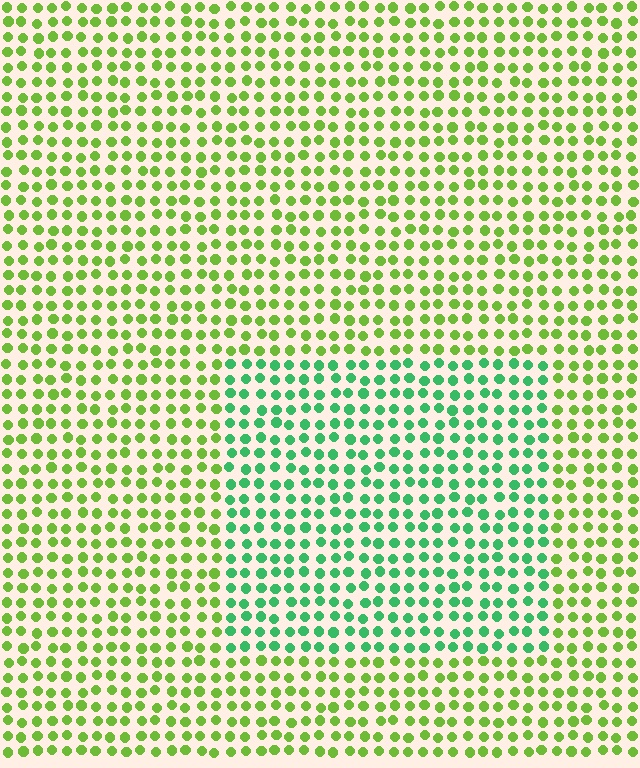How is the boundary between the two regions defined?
The boundary is defined purely by a slight shift in hue (about 46 degrees). Spacing, size, and orientation are identical on both sides.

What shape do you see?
I see a rectangle.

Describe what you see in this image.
The image is filled with small lime elements in a uniform arrangement. A rectangle-shaped region is visible where the elements are tinted to a slightly different hue, forming a subtle color boundary.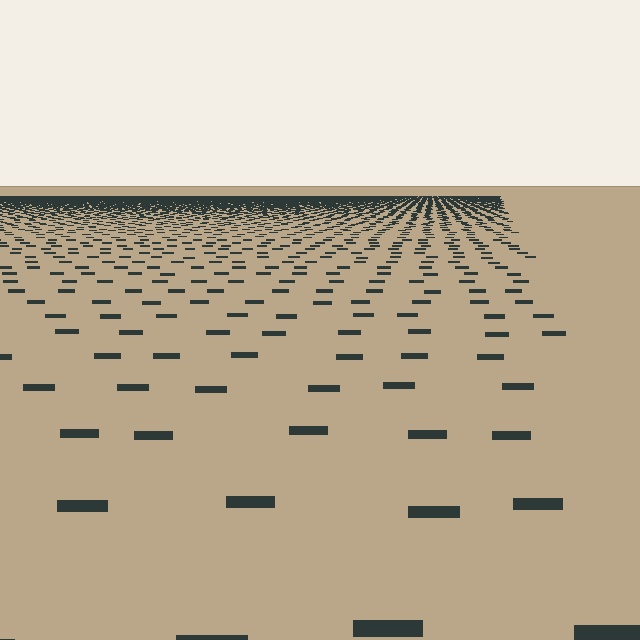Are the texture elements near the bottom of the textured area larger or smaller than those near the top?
Larger. Near the bottom, elements are closer to the viewer and appear at a bigger on-screen size.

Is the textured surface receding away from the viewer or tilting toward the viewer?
The surface is receding away from the viewer. Texture elements get smaller and denser toward the top.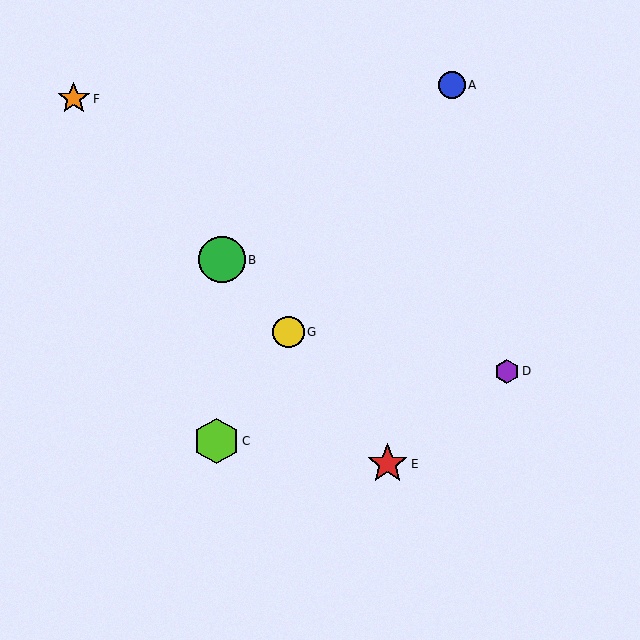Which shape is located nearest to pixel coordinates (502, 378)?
The purple hexagon (labeled D) at (507, 371) is nearest to that location.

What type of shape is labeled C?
Shape C is a lime hexagon.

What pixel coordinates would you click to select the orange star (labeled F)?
Click at (74, 99) to select the orange star F.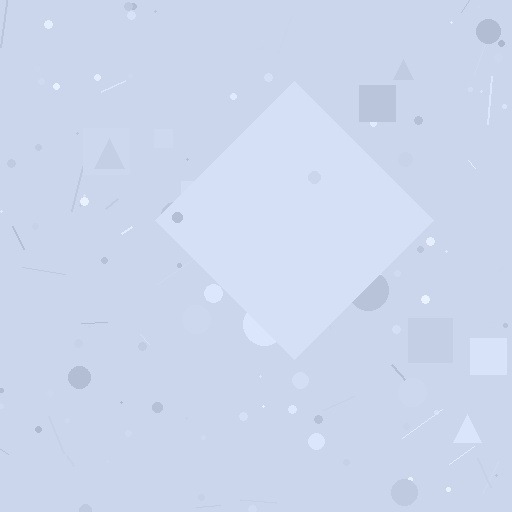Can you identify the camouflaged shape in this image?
The camouflaged shape is a diamond.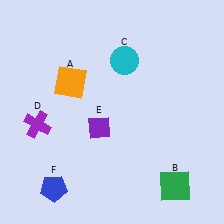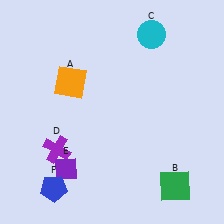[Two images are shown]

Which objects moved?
The objects that moved are: the cyan circle (C), the purple cross (D), the purple diamond (E).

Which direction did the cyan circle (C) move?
The cyan circle (C) moved right.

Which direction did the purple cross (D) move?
The purple cross (D) moved down.